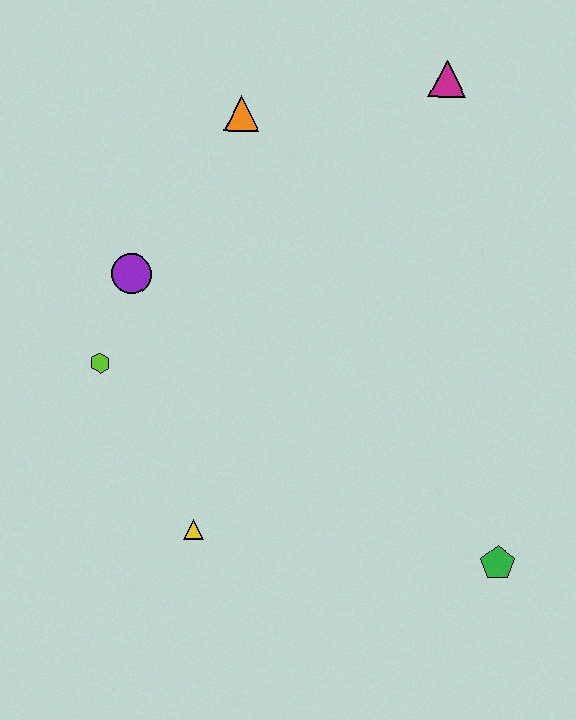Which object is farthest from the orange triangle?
The green pentagon is farthest from the orange triangle.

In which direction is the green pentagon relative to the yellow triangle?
The green pentagon is to the right of the yellow triangle.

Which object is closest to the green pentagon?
The yellow triangle is closest to the green pentagon.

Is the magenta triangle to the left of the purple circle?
No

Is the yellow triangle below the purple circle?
Yes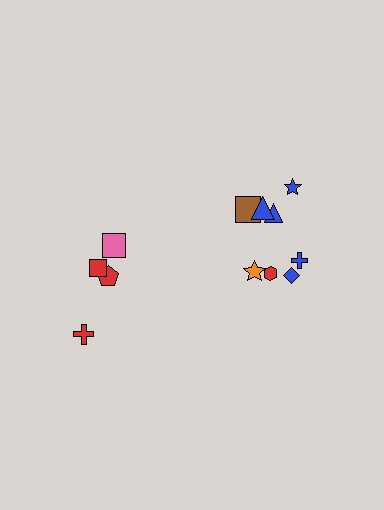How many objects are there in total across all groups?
There are 12 objects.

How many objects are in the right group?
There are 8 objects.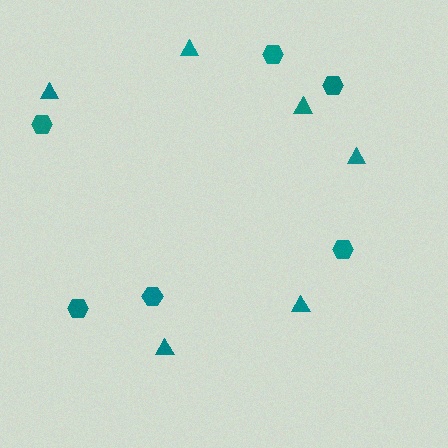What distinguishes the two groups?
There are 2 groups: one group of triangles (6) and one group of hexagons (6).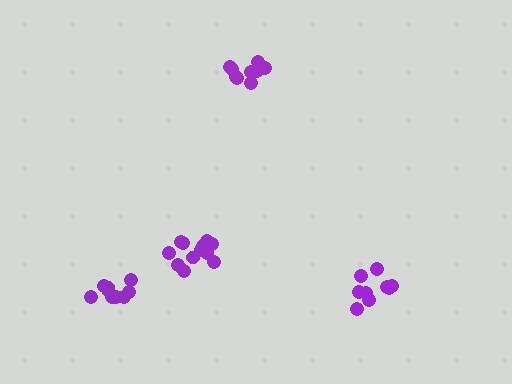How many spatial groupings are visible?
There are 4 spatial groupings.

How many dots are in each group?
Group 1: 9 dots, Group 2: 12 dots, Group 3: 9 dots, Group 4: 9 dots (39 total).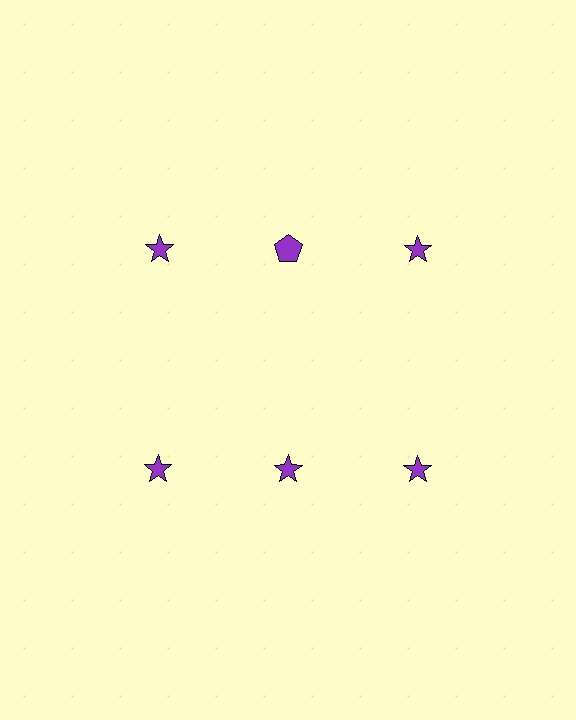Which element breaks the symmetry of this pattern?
The purple pentagon in the top row, second from left column breaks the symmetry. All other shapes are purple stars.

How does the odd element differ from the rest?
It has a different shape: pentagon instead of star.